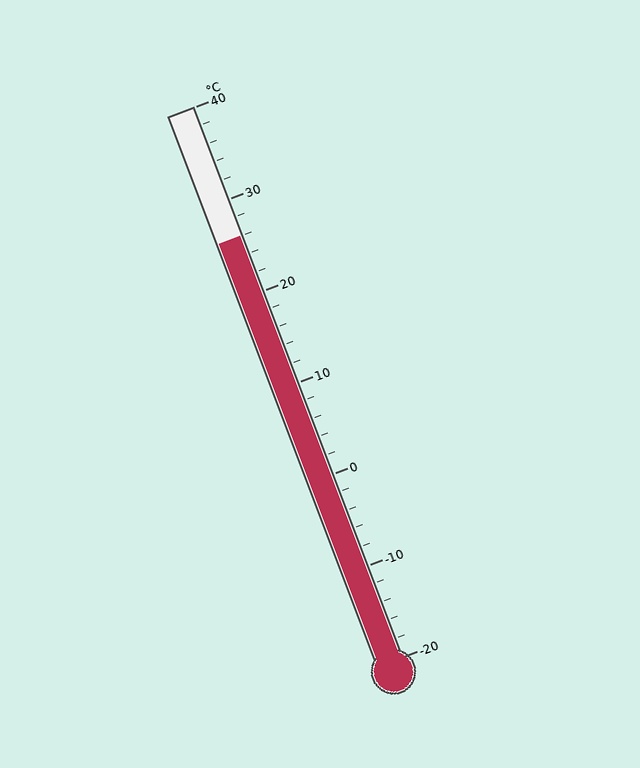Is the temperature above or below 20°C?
The temperature is above 20°C.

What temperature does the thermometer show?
The thermometer shows approximately 26°C.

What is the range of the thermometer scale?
The thermometer scale ranges from -20°C to 40°C.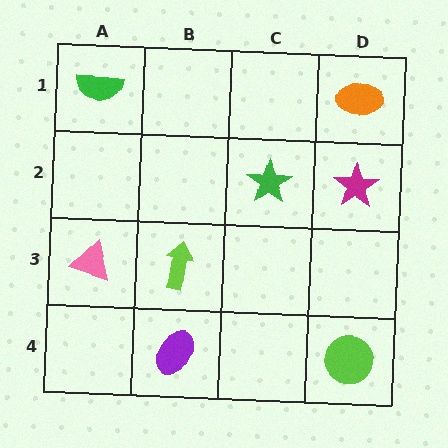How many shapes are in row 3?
2 shapes.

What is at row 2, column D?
A magenta star.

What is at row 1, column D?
An orange ellipse.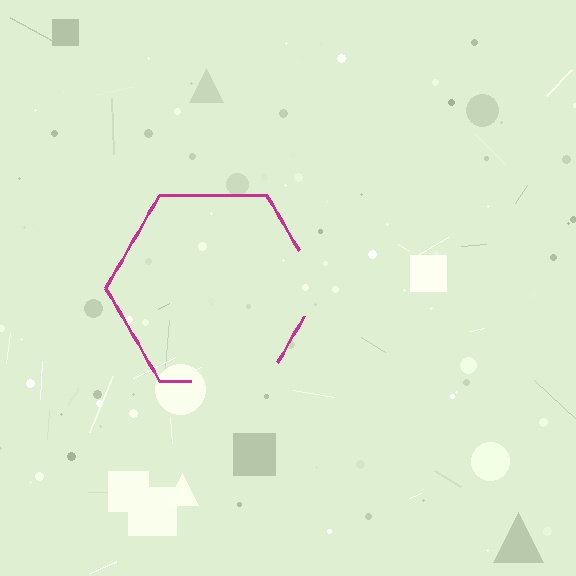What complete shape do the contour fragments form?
The contour fragments form a hexagon.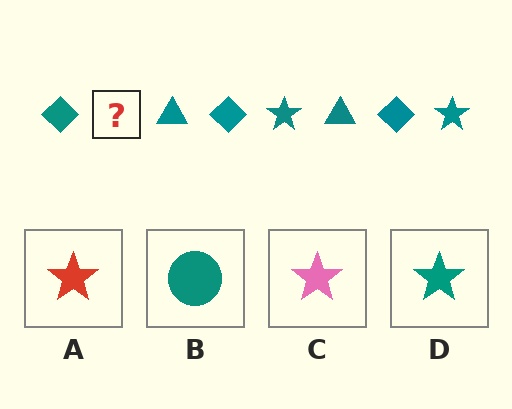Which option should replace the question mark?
Option D.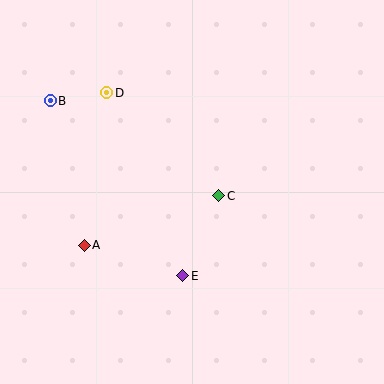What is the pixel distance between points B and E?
The distance between B and E is 219 pixels.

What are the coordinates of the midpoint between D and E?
The midpoint between D and E is at (145, 184).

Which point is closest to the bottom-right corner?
Point E is closest to the bottom-right corner.